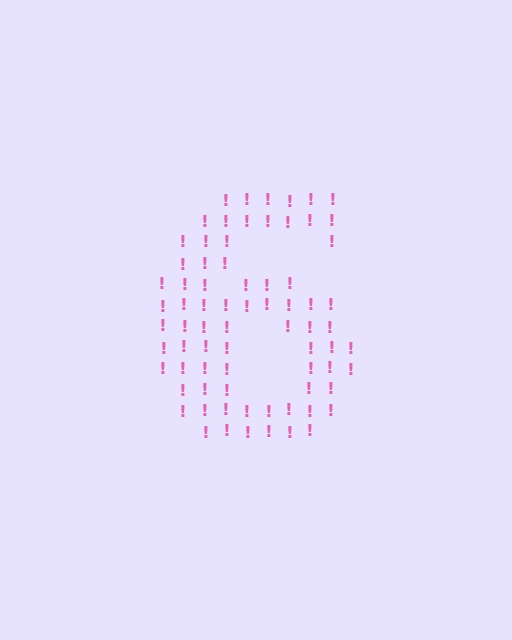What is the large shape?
The large shape is the digit 6.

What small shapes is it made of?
It is made of small exclamation marks.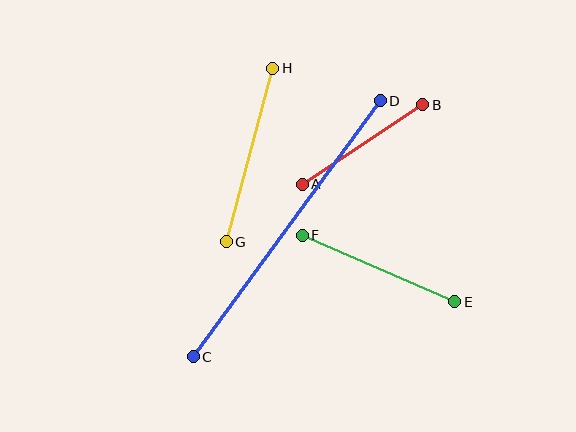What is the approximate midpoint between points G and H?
The midpoint is at approximately (249, 155) pixels.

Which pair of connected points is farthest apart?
Points C and D are farthest apart.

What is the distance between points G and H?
The distance is approximately 180 pixels.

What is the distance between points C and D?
The distance is approximately 317 pixels.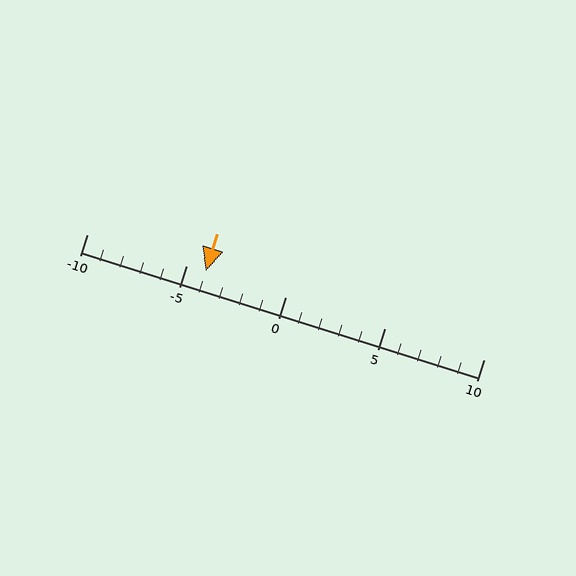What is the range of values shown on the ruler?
The ruler shows values from -10 to 10.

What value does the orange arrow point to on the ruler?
The orange arrow points to approximately -4.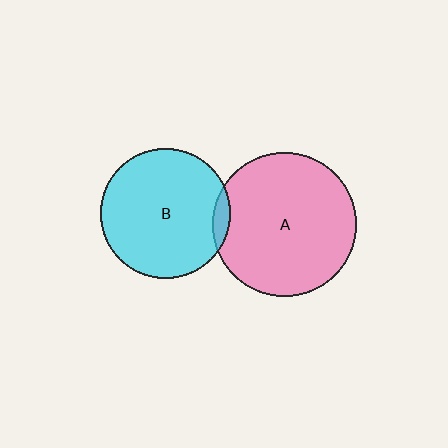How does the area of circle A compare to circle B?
Approximately 1.2 times.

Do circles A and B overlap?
Yes.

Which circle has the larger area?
Circle A (pink).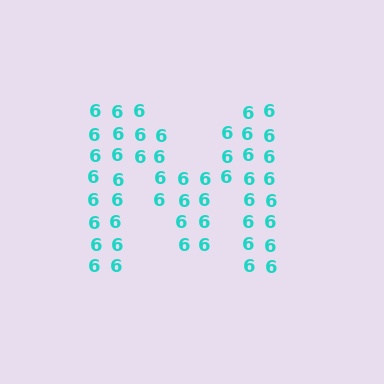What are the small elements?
The small elements are digit 6's.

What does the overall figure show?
The overall figure shows the letter M.